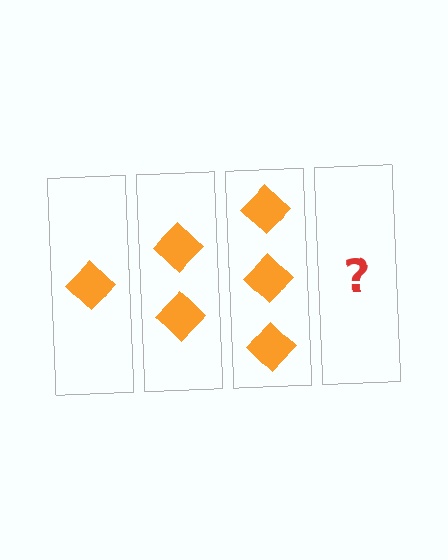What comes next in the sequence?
The next element should be 4 diamonds.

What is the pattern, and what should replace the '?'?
The pattern is that each step adds one more diamond. The '?' should be 4 diamonds.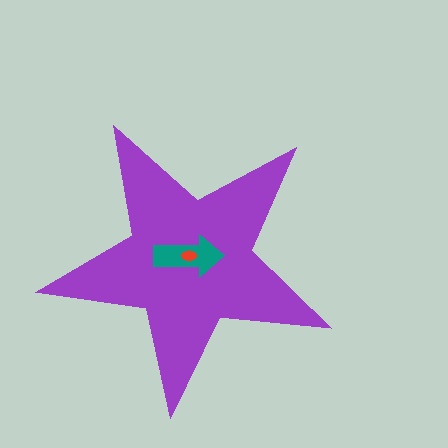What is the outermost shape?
The purple star.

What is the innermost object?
The red ellipse.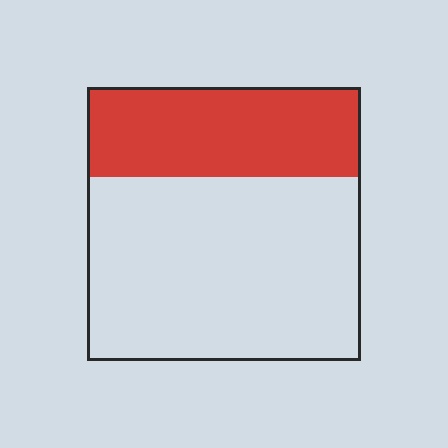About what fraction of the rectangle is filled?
About one third (1/3).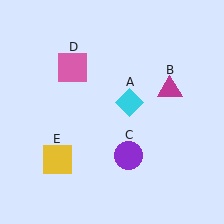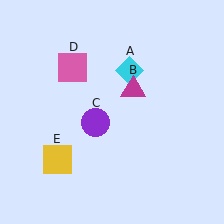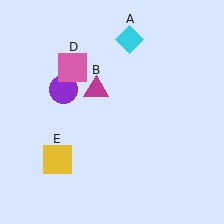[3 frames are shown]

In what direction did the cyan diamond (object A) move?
The cyan diamond (object A) moved up.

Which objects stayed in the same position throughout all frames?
Pink square (object D) and yellow square (object E) remained stationary.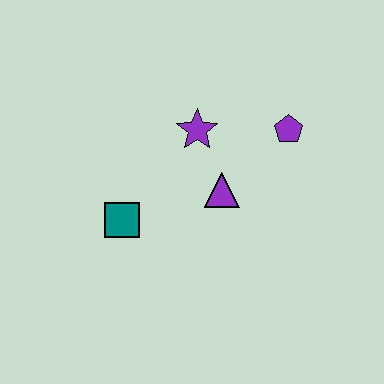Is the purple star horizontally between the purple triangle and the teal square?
Yes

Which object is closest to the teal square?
The purple triangle is closest to the teal square.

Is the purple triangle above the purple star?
No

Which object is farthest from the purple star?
The teal square is farthest from the purple star.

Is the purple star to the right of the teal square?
Yes